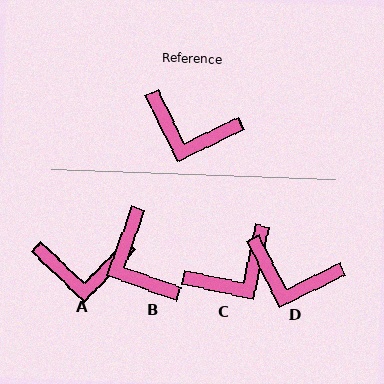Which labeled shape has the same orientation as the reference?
D.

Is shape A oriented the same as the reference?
No, it is off by about 20 degrees.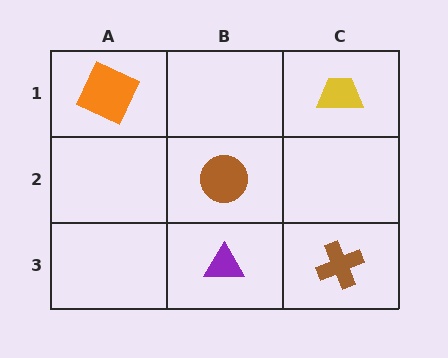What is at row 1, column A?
An orange square.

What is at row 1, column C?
A yellow trapezoid.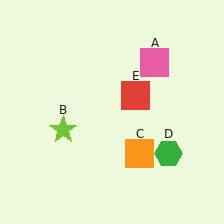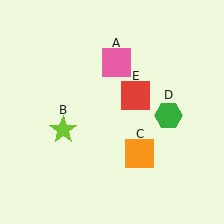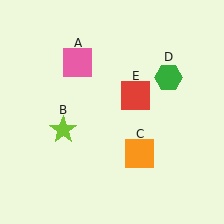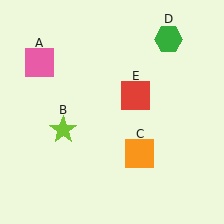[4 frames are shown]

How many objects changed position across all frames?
2 objects changed position: pink square (object A), green hexagon (object D).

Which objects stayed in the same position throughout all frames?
Lime star (object B) and orange square (object C) and red square (object E) remained stationary.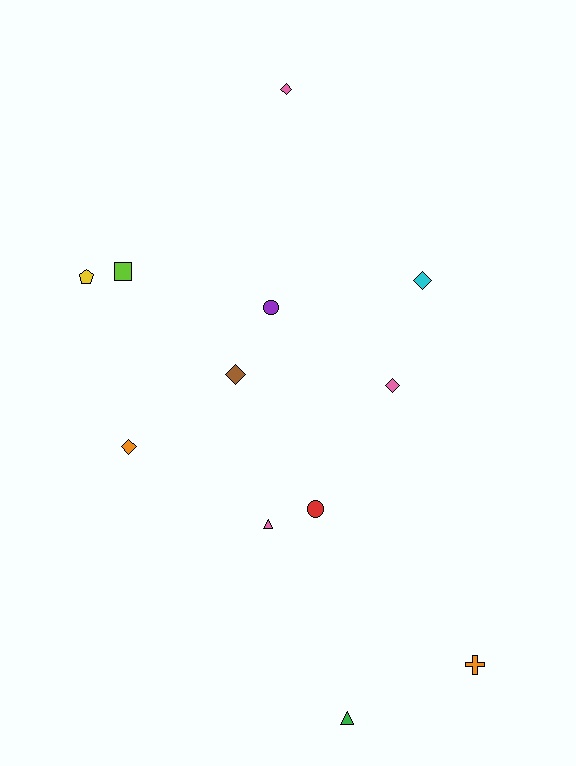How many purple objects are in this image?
There is 1 purple object.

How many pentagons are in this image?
There is 1 pentagon.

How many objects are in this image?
There are 12 objects.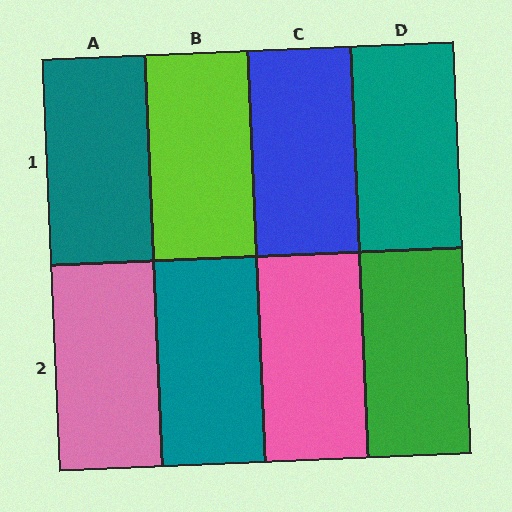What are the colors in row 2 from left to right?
Pink, teal, pink, green.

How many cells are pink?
2 cells are pink.